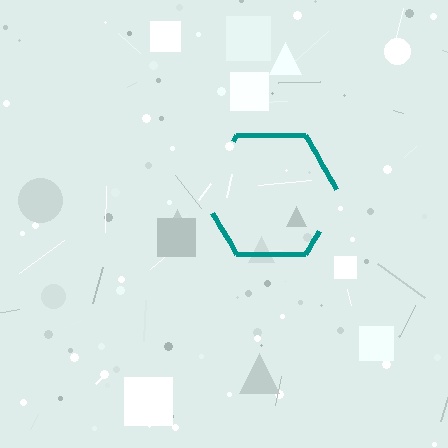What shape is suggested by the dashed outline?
The dashed outline suggests a hexagon.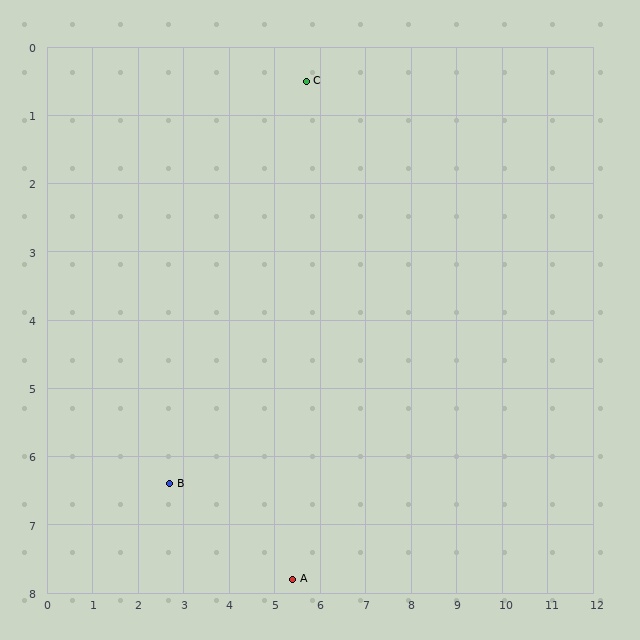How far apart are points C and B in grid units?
Points C and B are about 6.6 grid units apart.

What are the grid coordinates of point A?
Point A is at approximately (5.4, 7.8).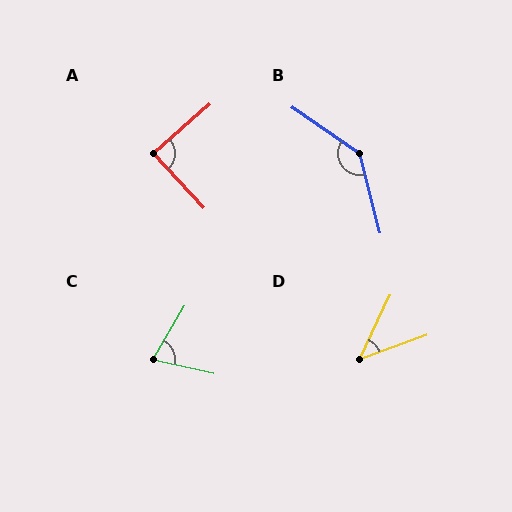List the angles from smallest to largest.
D (44°), C (73°), A (89°), B (140°).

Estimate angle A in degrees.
Approximately 89 degrees.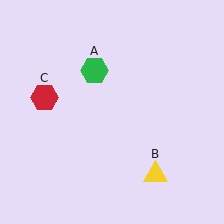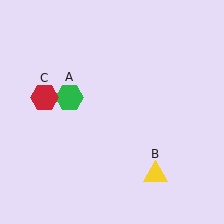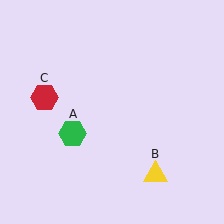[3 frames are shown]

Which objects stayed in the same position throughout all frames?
Yellow triangle (object B) and red hexagon (object C) remained stationary.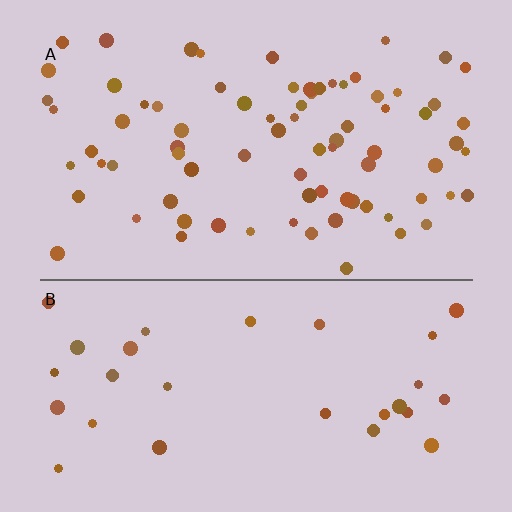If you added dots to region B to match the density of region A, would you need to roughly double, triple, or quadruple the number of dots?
Approximately triple.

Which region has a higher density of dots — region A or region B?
A (the top).